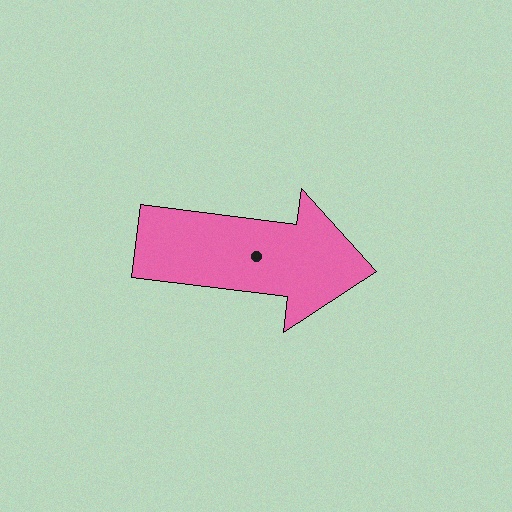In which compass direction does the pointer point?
East.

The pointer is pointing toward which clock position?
Roughly 3 o'clock.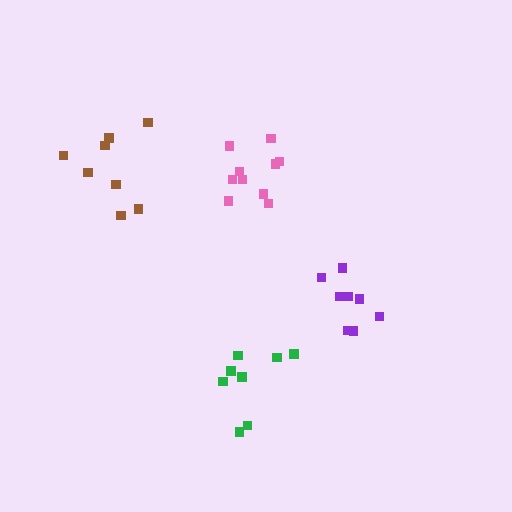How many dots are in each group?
Group 1: 10 dots, Group 2: 8 dots, Group 3: 8 dots, Group 4: 8 dots (34 total).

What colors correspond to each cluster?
The clusters are colored: pink, purple, green, brown.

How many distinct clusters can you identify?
There are 4 distinct clusters.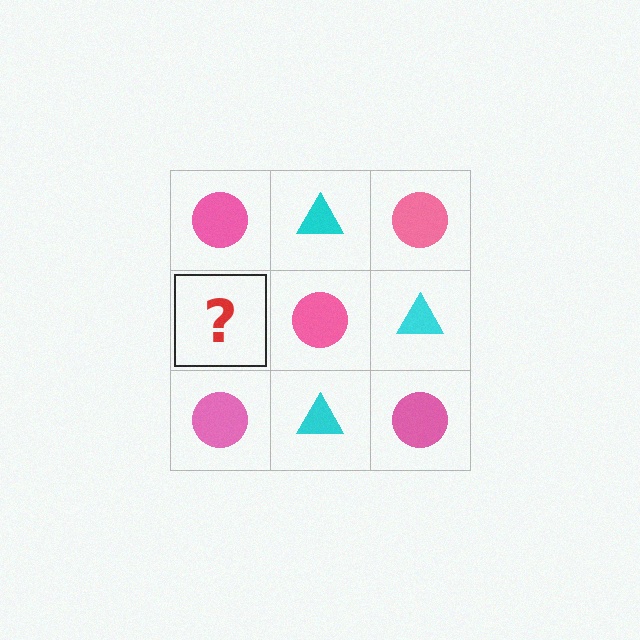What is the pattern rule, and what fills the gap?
The rule is that it alternates pink circle and cyan triangle in a checkerboard pattern. The gap should be filled with a cyan triangle.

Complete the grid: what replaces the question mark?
The question mark should be replaced with a cyan triangle.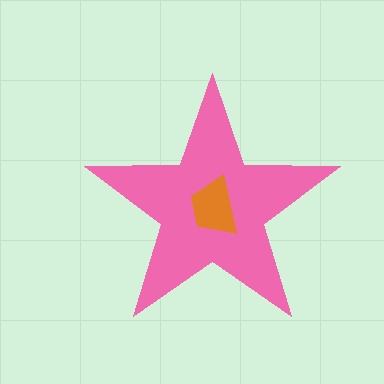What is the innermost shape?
The orange trapezoid.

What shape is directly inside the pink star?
The orange trapezoid.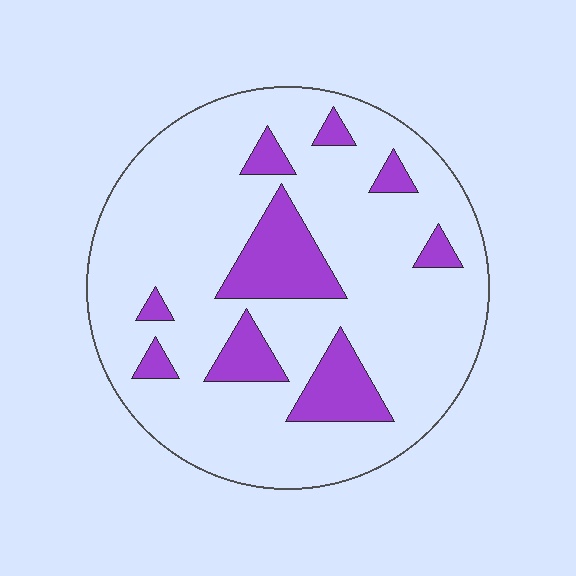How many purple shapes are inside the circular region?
9.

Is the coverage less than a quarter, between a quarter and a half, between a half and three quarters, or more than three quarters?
Less than a quarter.